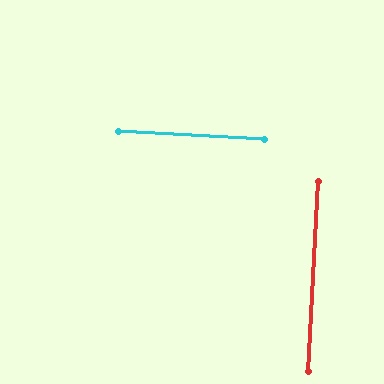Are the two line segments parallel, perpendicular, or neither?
Perpendicular — they meet at approximately 90°.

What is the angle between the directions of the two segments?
Approximately 90 degrees.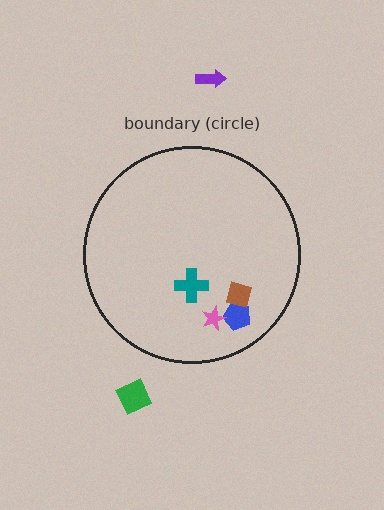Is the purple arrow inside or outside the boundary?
Outside.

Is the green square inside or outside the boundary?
Outside.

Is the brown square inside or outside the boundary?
Inside.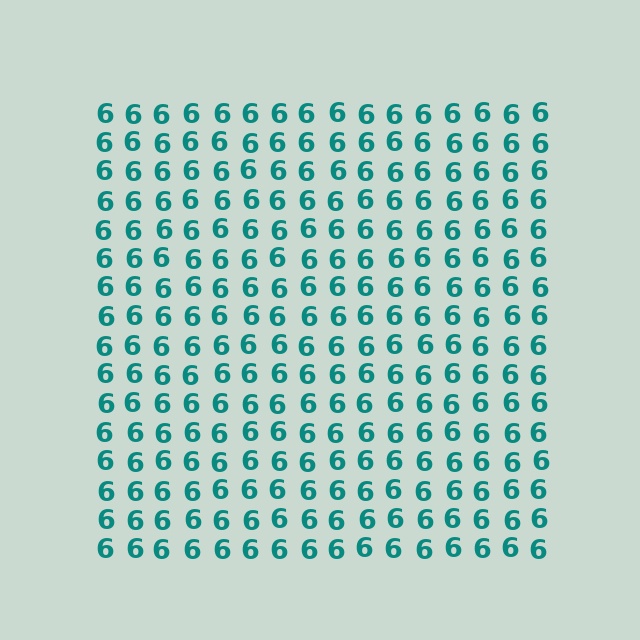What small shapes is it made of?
It is made of small digit 6's.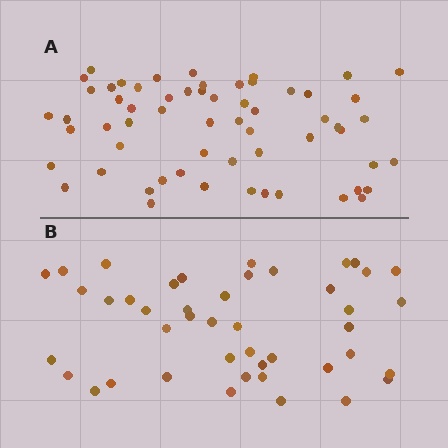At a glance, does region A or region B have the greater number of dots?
Region A (the top region) has more dots.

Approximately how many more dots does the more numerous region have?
Region A has approximately 15 more dots than region B.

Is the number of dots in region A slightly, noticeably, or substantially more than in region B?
Region A has noticeably more, but not dramatically so. The ratio is roughly 1.4 to 1.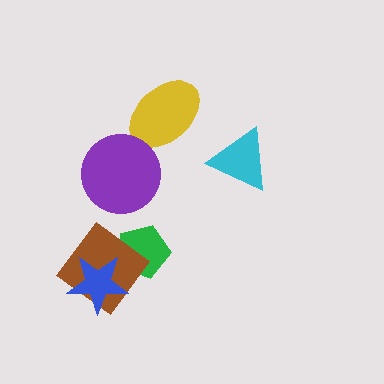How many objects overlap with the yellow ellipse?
0 objects overlap with the yellow ellipse.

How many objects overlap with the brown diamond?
2 objects overlap with the brown diamond.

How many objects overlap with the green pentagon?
1 object overlaps with the green pentagon.